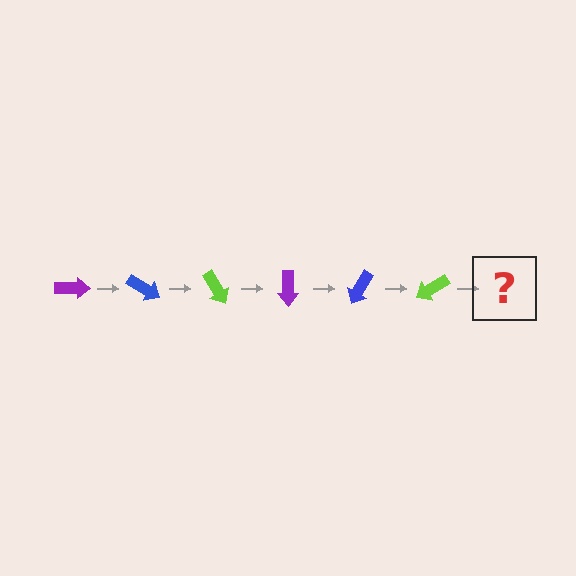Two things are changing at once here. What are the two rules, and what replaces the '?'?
The two rules are that it rotates 30 degrees each step and the color cycles through purple, blue, and lime. The '?' should be a purple arrow, rotated 180 degrees from the start.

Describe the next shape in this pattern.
It should be a purple arrow, rotated 180 degrees from the start.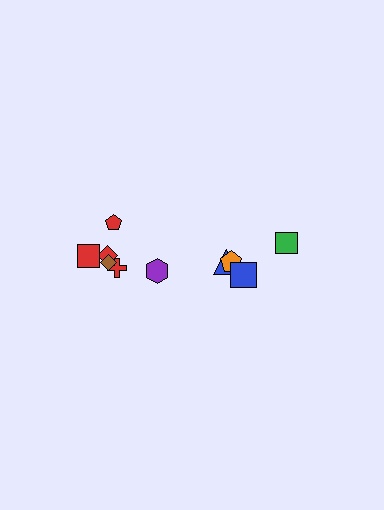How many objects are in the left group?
There are 6 objects.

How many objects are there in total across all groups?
There are 10 objects.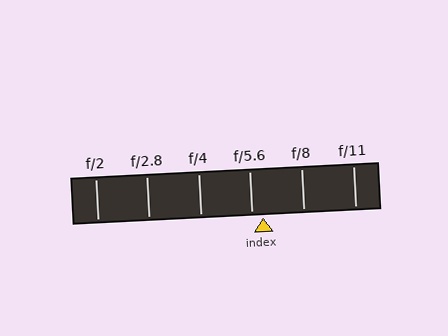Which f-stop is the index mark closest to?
The index mark is closest to f/5.6.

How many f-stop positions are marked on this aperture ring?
There are 6 f-stop positions marked.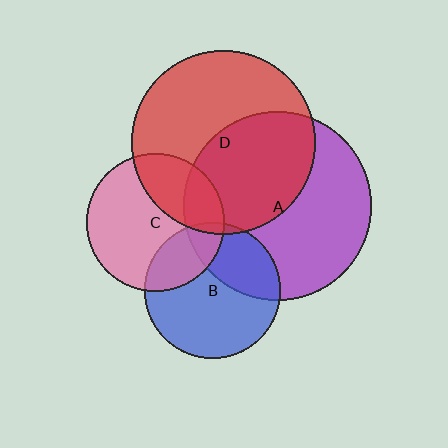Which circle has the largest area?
Circle A (purple).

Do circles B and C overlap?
Yes.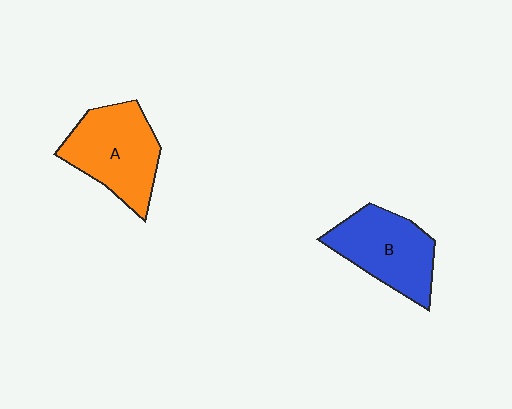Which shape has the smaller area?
Shape B (blue).